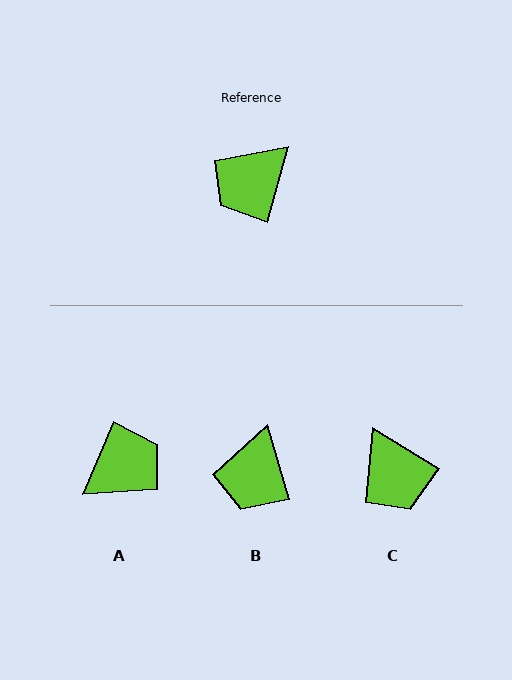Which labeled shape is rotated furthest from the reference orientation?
A, about 172 degrees away.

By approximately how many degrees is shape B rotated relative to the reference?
Approximately 31 degrees counter-clockwise.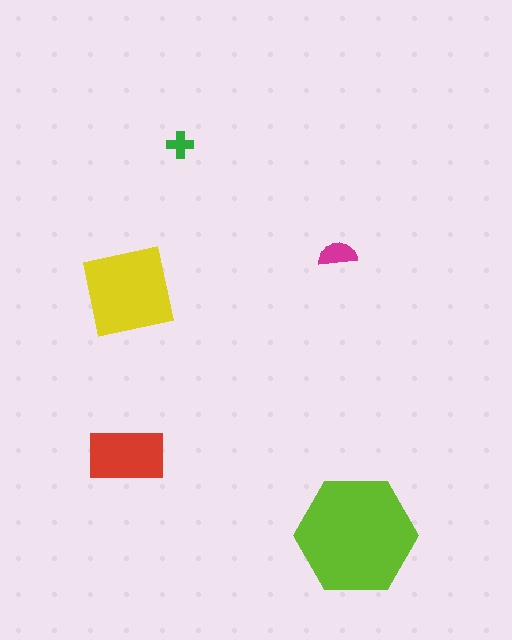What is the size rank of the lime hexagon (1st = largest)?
1st.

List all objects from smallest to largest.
The green cross, the magenta semicircle, the red rectangle, the yellow square, the lime hexagon.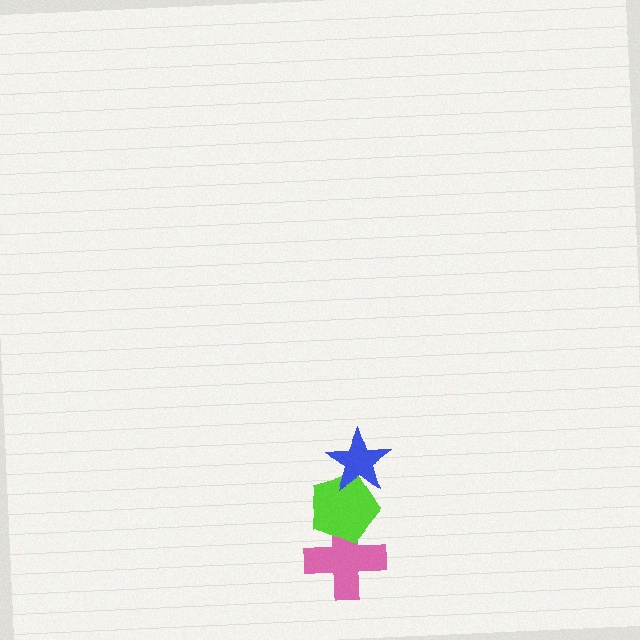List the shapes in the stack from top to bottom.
From top to bottom: the blue star, the lime pentagon, the pink cross.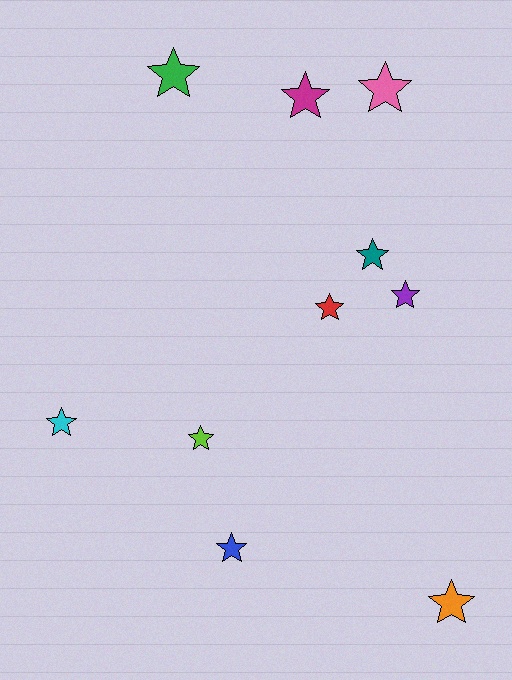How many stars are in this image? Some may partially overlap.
There are 10 stars.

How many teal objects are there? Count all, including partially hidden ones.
There is 1 teal object.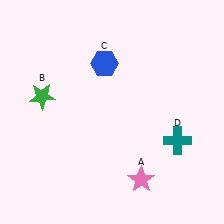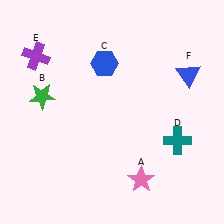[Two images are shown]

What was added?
A purple cross (E), a blue triangle (F) were added in Image 2.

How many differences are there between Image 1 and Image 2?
There are 2 differences between the two images.